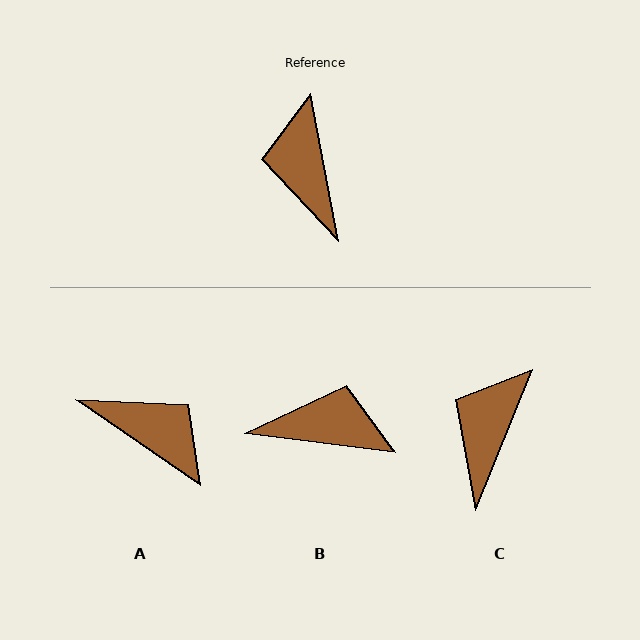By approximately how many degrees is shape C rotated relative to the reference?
Approximately 33 degrees clockwise.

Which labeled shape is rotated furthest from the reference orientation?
A, about 135 degrees away.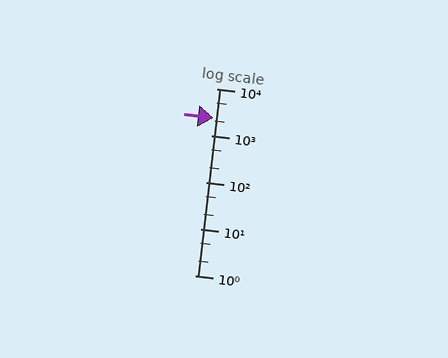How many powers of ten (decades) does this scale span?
The scale spans 4 decades, from 1 to 10000.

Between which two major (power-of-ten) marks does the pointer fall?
The pointer is between 1000 and 10000.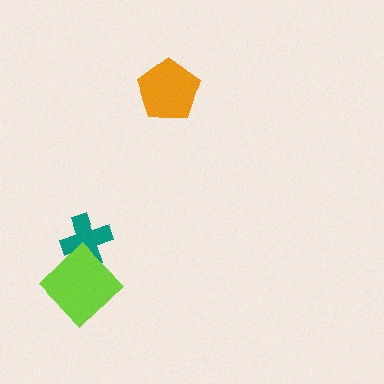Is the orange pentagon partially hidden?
No, no other shape covers it.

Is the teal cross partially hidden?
Yes, it is partially covered by another shape.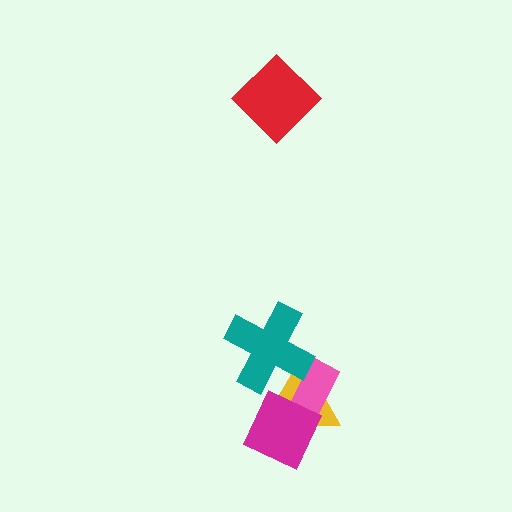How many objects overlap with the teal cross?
2 objects overlap with the teal cross.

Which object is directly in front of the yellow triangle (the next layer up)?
The pink rectangle is directly in front of the yellow triangle.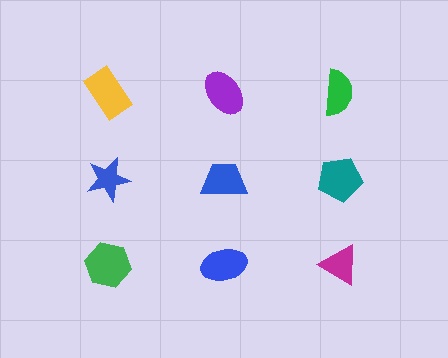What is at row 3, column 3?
A magenta triangle.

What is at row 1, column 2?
A purple ellipse.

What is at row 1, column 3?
A green semicircle.